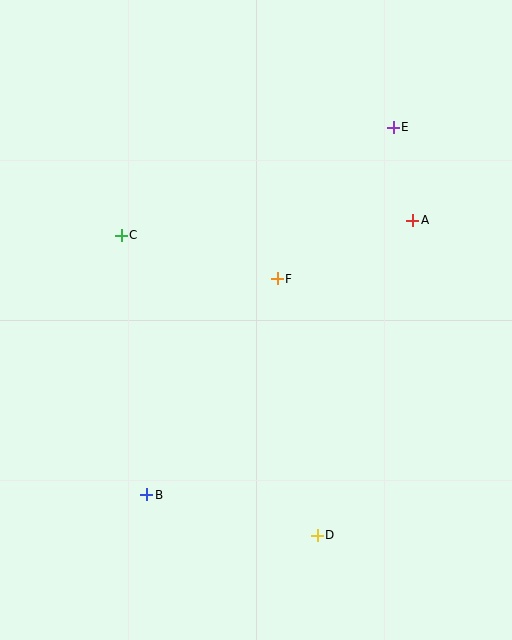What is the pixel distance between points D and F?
The distance between D and F is 259 pixels.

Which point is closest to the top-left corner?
Point C is closest to the top-left corner.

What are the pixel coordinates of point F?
Point F is at (277, 279).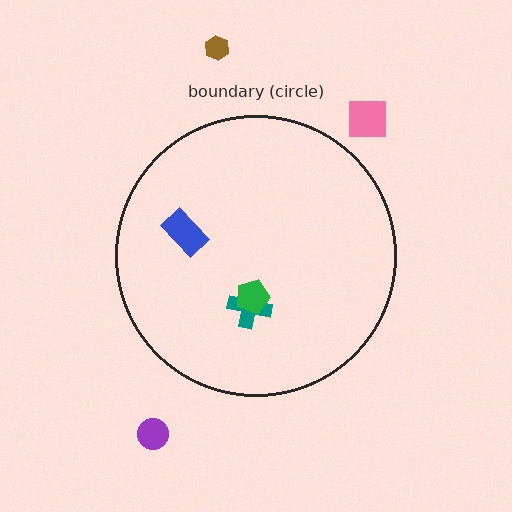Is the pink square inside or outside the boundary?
Outside.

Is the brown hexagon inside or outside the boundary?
Outside.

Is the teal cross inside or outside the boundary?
Inside.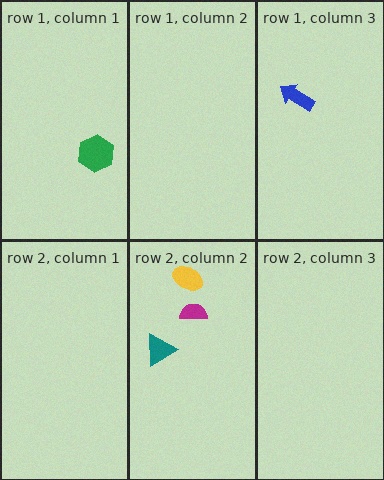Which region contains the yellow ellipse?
The row 2, column 2 region.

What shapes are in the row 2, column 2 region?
The yellow ellipse, the teal triangle, the magenta semicircle.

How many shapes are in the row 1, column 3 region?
1.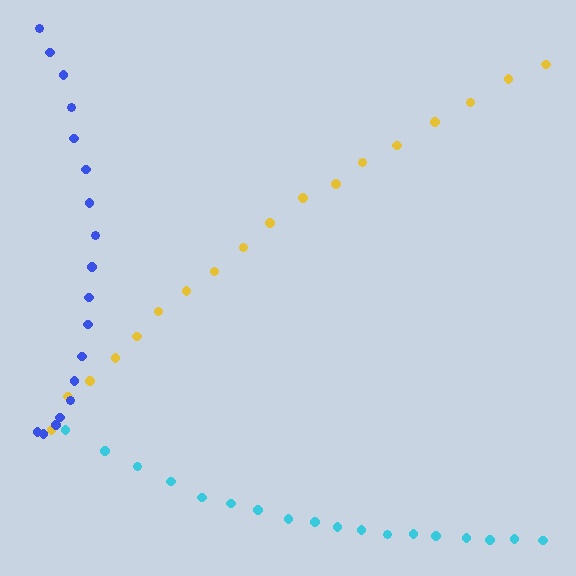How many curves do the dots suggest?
There are 3 distinct paths.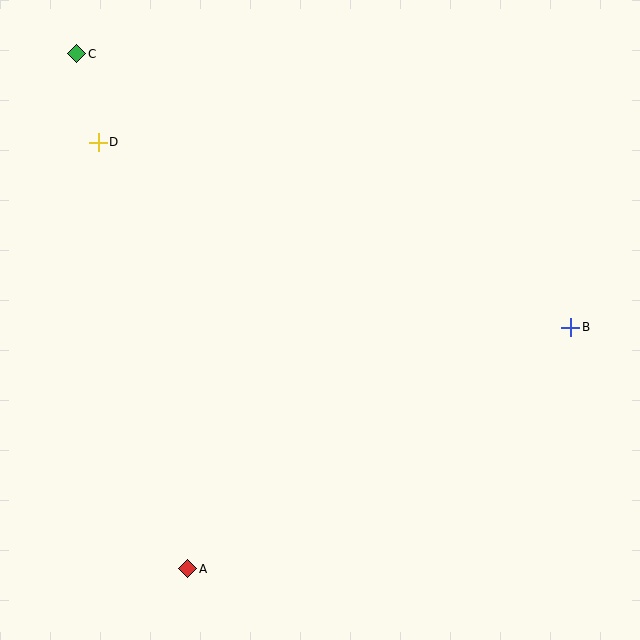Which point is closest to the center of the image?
Point B at (571, 327) is closest to the center.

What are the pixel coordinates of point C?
Point C is at (77, 54).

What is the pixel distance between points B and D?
The distance between B and D is 508 pixels.